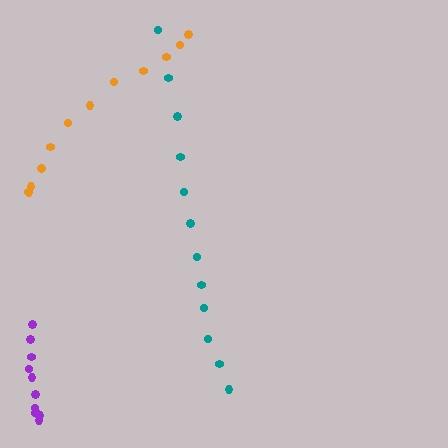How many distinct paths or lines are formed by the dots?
There are 3 distinct paths.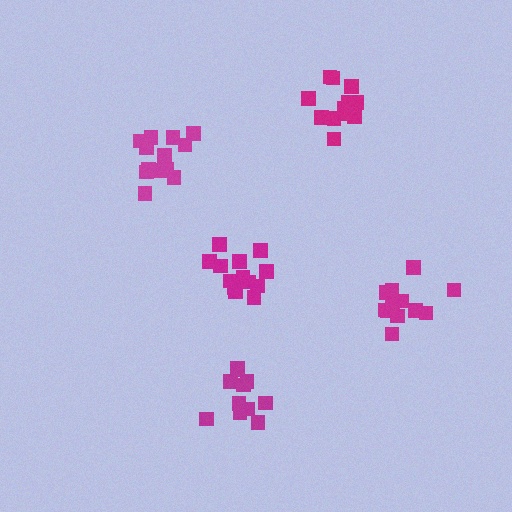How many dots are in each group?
Group 1: 13 dots, Group 2: 13 dots, Group 3: 13 dots, Group 4: 11 dots, Group 5: 12 dots (62 total).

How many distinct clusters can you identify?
There are 5 distinct clusters.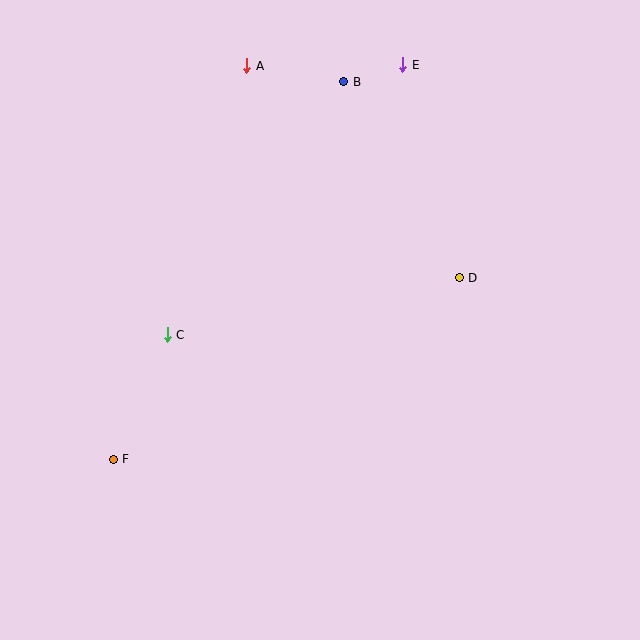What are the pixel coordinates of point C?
Point C is at (167, 335).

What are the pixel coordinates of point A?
Point A is at (247, 66).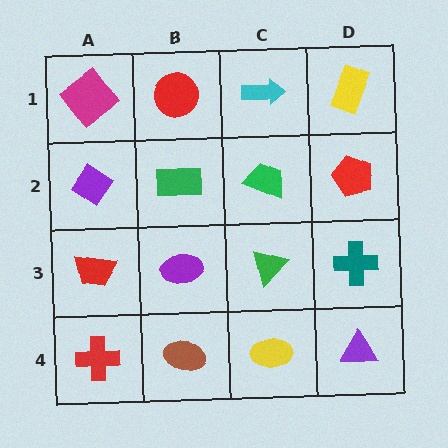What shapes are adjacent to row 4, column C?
A green triangle (row 3, column C), a brown ellipse (row 4, column B), a purple triangle (row 4, column D).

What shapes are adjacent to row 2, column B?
A red circle (row 1, column B), a purple ellipse (row 3, column B), a purple diamond (row 2, column A), a green trapezoid (row 2, column C).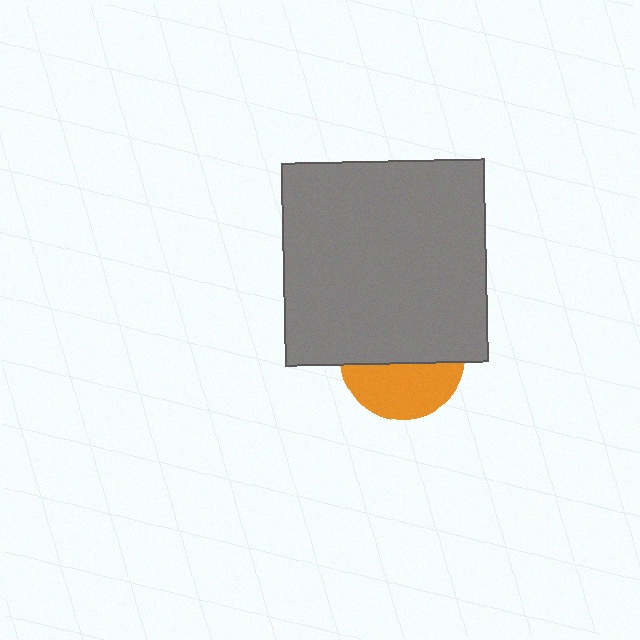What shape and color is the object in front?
The object in front is a gray square.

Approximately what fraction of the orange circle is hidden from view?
Roughly 56% of the orange circle is hidden behind the gray square.